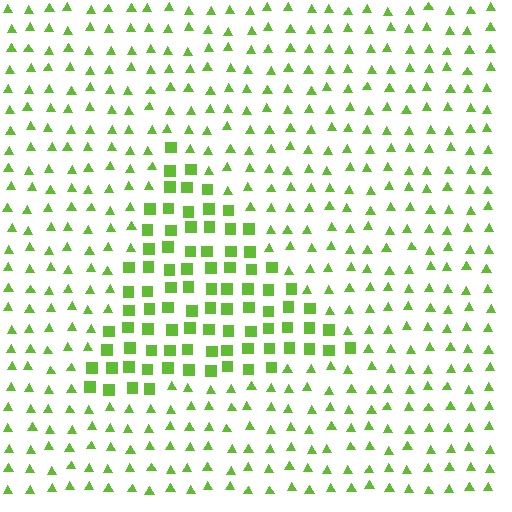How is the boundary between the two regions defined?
The boundary is defined by a change in element shape: squares inside vs. triangles outside. All elements share the same color and spacing.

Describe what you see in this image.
The image is filled with small lime elements arranged in a uniform grid. A triangle-shaped region contains squares, while the surrounding area contains triangles. The boundary is defined purely by the change in element shape.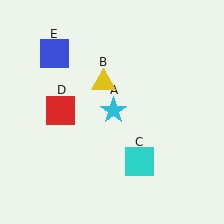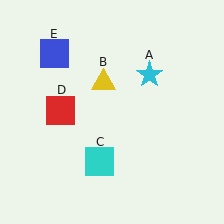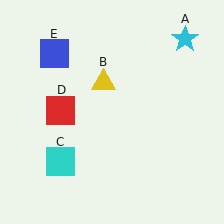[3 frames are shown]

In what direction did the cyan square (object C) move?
The cyan square (object C) moved left.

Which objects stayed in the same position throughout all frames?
Yellow triangle (object B) and red square (object D) and blue square (object E) remained stationary.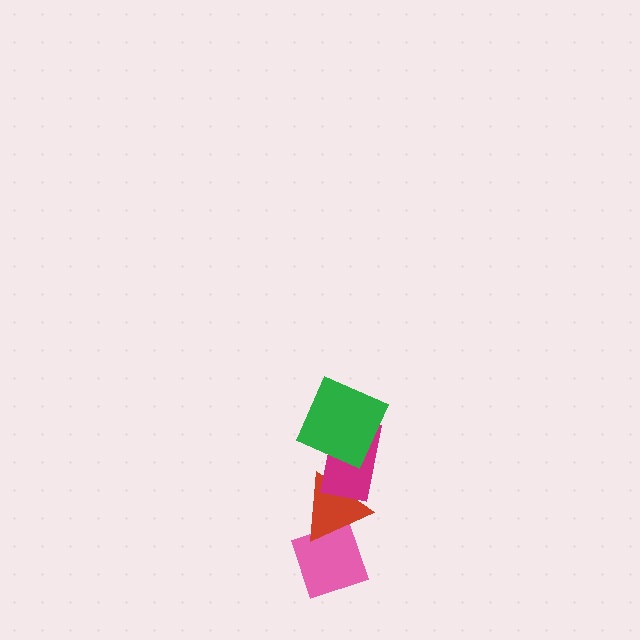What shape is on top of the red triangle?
The magenta rectangle is on top of the red triangle.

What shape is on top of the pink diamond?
The red triangle is on top of the pink diamond.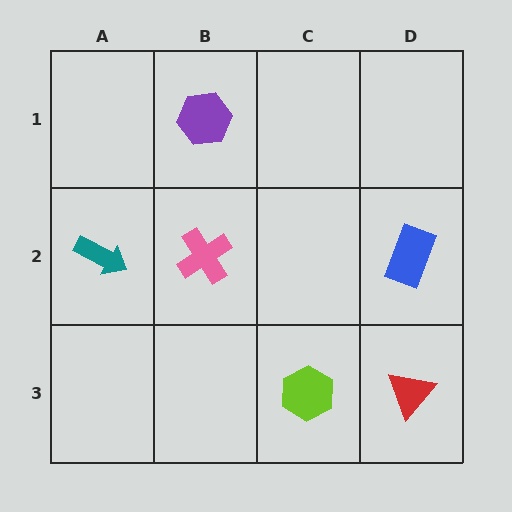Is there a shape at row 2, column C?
No, that cell is empty.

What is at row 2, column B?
A pink cross.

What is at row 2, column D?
A blue rectangle.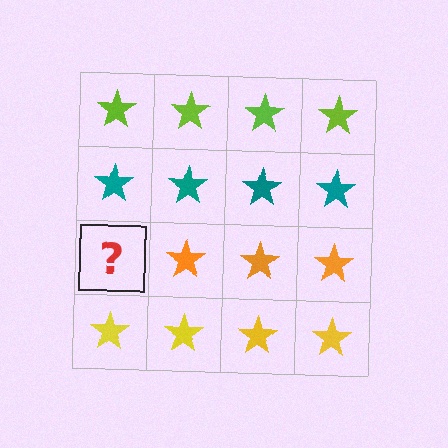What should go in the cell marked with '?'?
The missing cell should contain an orange star.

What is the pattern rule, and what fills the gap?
The rule is that each row has a consistent color. The gap should be filled with an orange star.